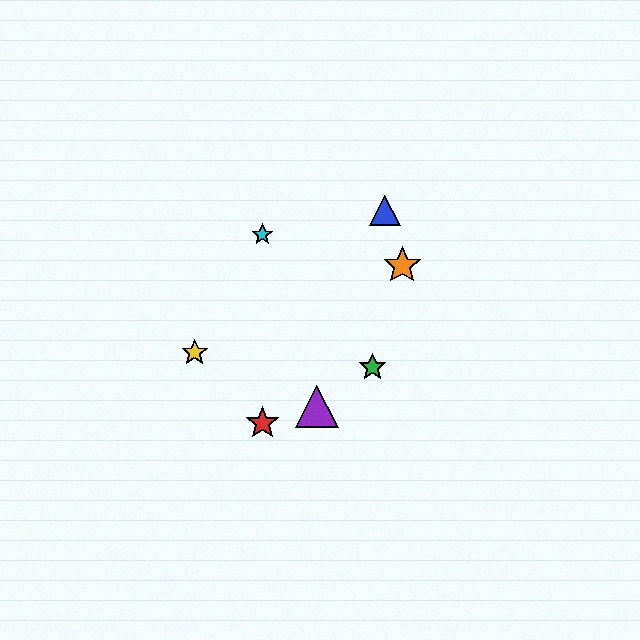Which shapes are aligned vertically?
The red star, the cyan star are aligned vertically.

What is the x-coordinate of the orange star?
The orange star is at x≈402.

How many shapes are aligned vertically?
2 shapes (the red star, the cyan star) are aligned vertically.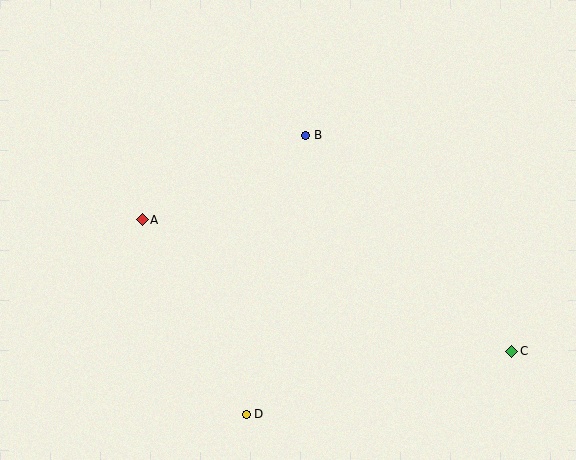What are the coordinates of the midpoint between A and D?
The midpoint between A and D is at (194, 317).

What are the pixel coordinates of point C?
Point C is at (512, 351).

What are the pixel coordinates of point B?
Point B is at (305, 135).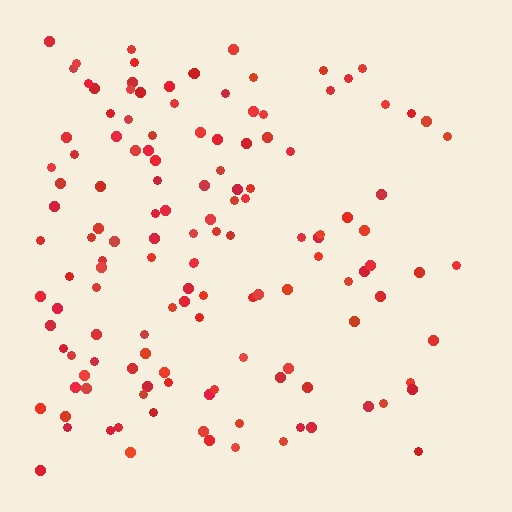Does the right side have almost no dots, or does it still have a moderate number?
Still a moderate number, just noticeably fewer than the left.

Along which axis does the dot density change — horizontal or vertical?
Horizontal.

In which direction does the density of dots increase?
From right to left, with the left side densest.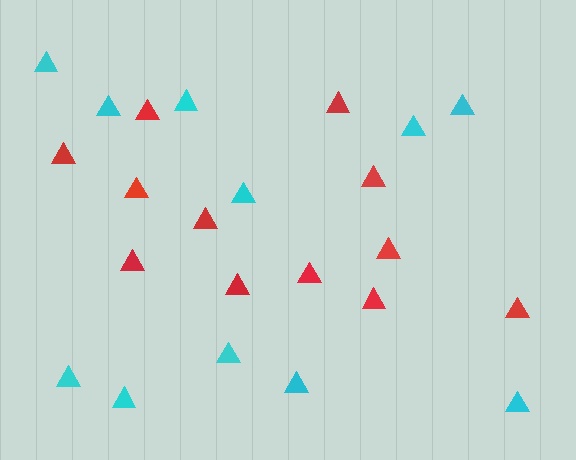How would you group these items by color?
There are 2 groups: one group of cyan triangles (11) and one group of red triangles (12).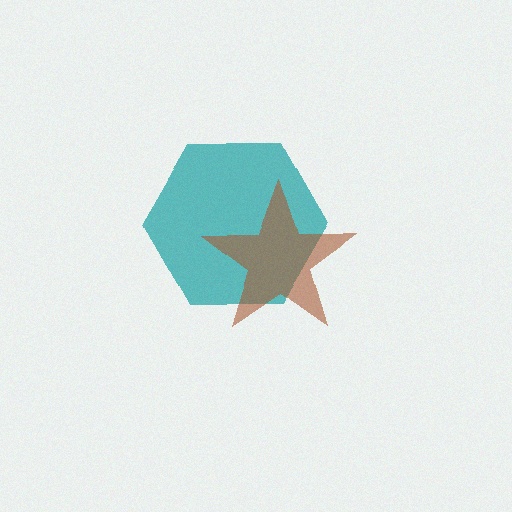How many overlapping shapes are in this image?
There are 2 overlapping shapes in the image.